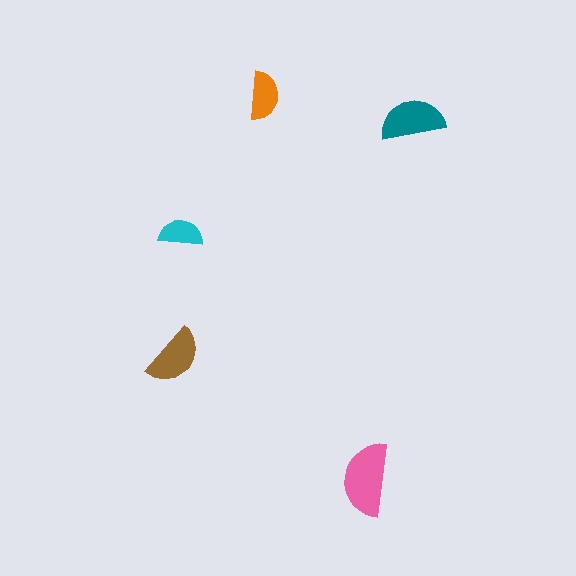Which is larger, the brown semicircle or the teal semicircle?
The teal one.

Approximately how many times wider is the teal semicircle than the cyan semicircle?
About 1.5 times wider.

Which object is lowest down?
The pink semicircle is bottommost.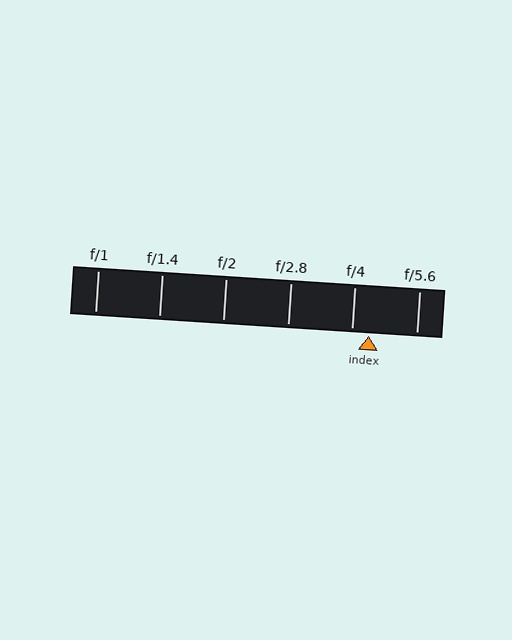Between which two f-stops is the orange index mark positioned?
The index mark is between f/4 and f/5.6.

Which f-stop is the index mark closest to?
The index mark is closest to f/4.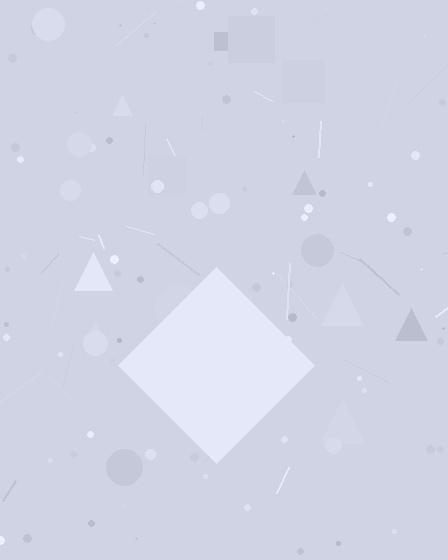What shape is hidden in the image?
A diamond is hidden in the image.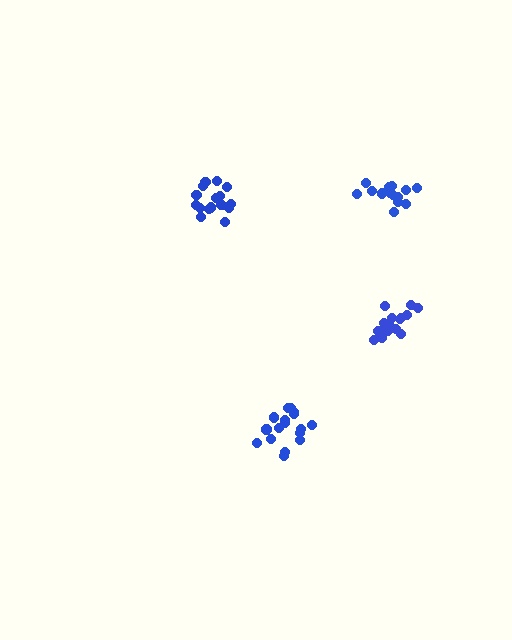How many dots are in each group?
Group 1: 17 dots, Group 2: 15 dots, Group 3: 14 dots, Group 4: 16 dots (62 total).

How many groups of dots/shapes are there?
There are 4 groups.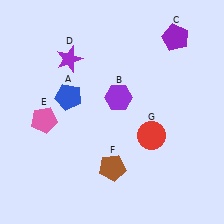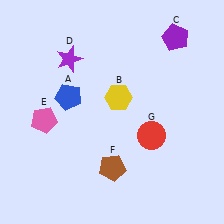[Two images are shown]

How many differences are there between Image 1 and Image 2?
There is 1 difference between the two images.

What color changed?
The hexagon (B) changed from purple in Image 1 to yellow in Image 2.